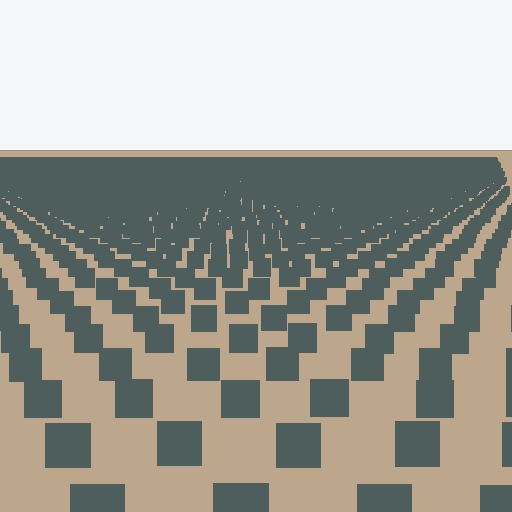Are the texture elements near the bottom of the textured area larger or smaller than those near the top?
Larger. Near the bottom, elements are closer to the viewer and appear at a bigger on-screen size.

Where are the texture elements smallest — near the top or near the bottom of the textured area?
Near the top.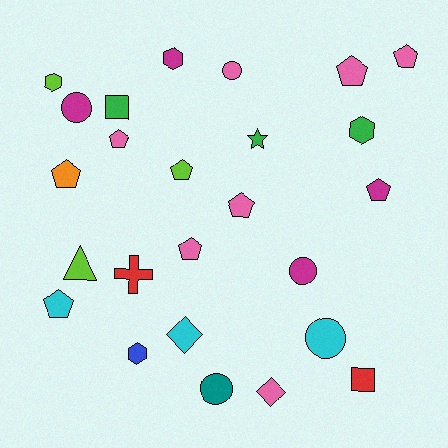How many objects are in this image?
There are 25 objects.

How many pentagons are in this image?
There are 9 pentagons.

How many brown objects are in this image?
There are no brown objects.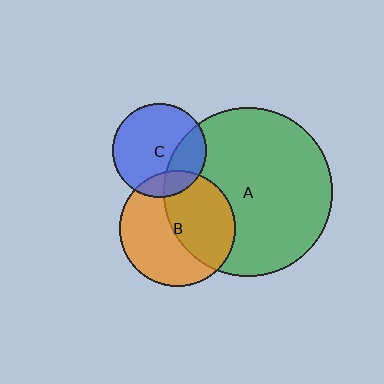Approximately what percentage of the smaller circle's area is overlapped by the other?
Approximately 15%.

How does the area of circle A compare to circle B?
Approximately 2.1 times.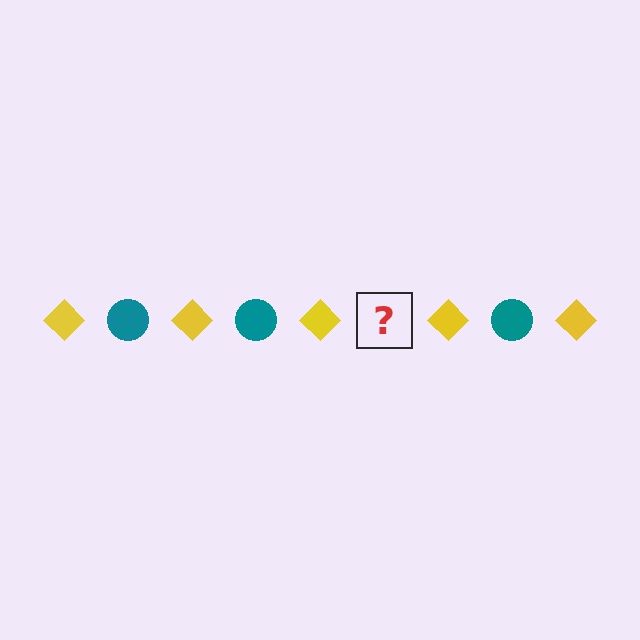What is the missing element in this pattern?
The missing element is a teal circle.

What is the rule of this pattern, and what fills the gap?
The rule is that the pattern alternates between yellow diamond and teal circle. The gap should be filled with a teal circle.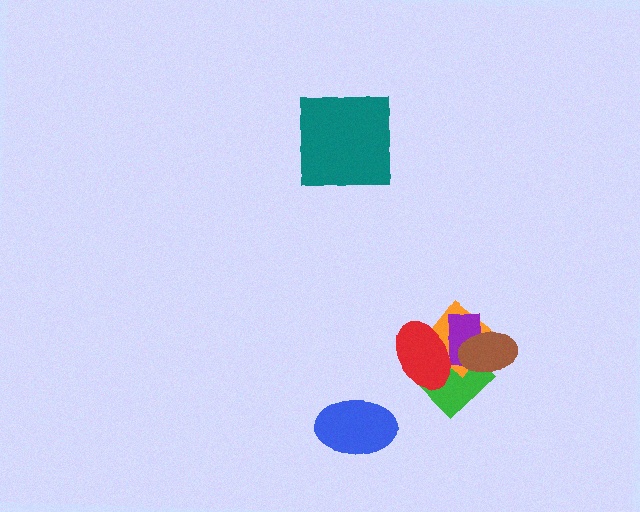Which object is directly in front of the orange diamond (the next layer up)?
The purple rectangle is directly in front of the orange diamond.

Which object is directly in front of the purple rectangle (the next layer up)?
The brown ellipse is directly in front of the purple rectangle.